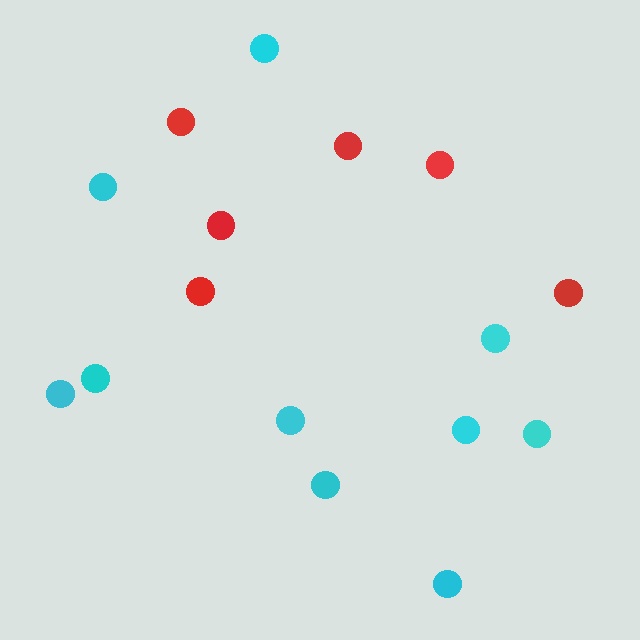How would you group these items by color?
There are 2 groups: one group of red circles (6) and one group of cyan circles (10).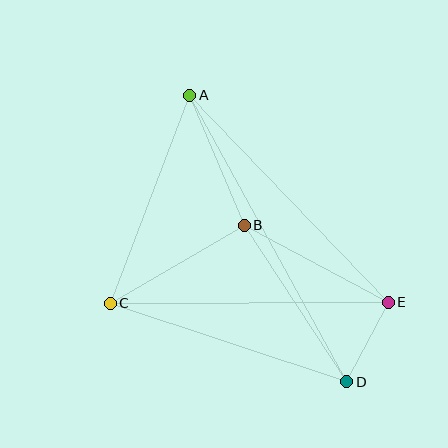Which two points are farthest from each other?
Points A and D are farthest from each other.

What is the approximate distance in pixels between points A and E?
The distance between A and E is approximately 287 pixels.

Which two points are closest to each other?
Points D and E are closest to each other.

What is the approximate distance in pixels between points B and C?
The distance between B and C is approximately 155 pixels.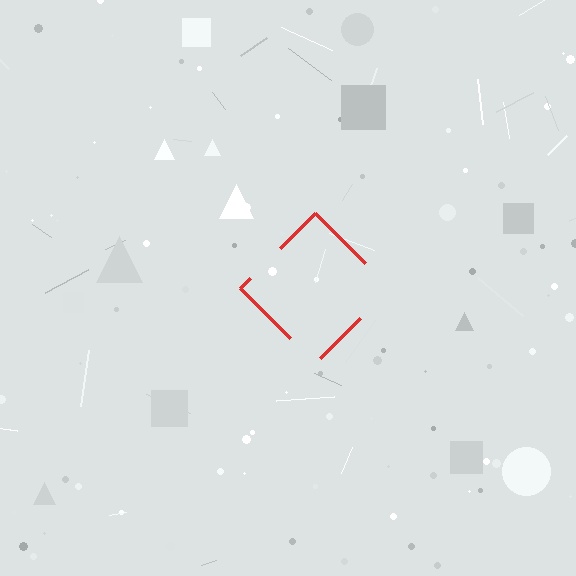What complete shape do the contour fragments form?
The contour fragments form a diamond.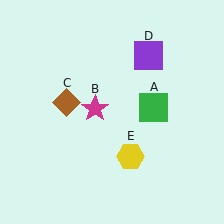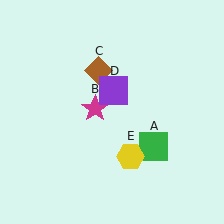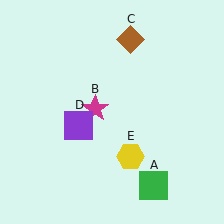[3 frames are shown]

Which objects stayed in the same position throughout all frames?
Magenta star (object B) and yellow hexagon (object E) remained stationary.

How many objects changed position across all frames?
3 objects changed position: green square (object A), brown diamond (object C), purple square (object D).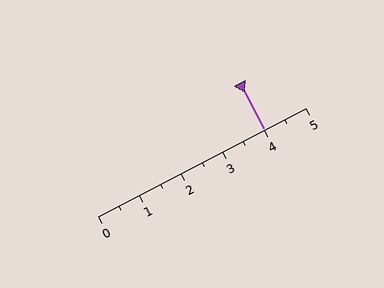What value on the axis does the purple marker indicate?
The marker indicates approximately 4.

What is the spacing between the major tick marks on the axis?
The major ticks are spaced 1 apart.